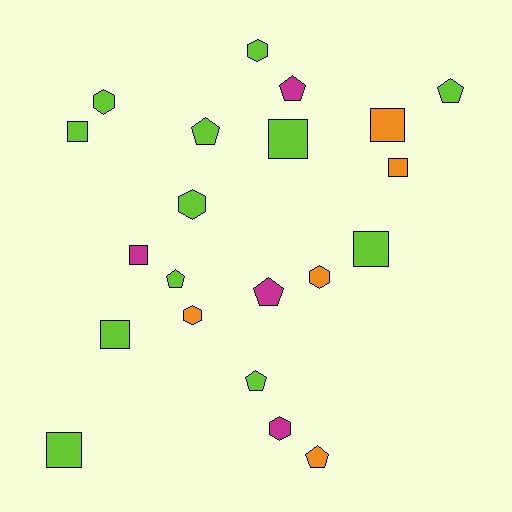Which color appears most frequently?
Lime, with 12 objects.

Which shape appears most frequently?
Square, with 8 objects.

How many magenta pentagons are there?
There are 2 magenta pentagons.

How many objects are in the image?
There are 21 objects.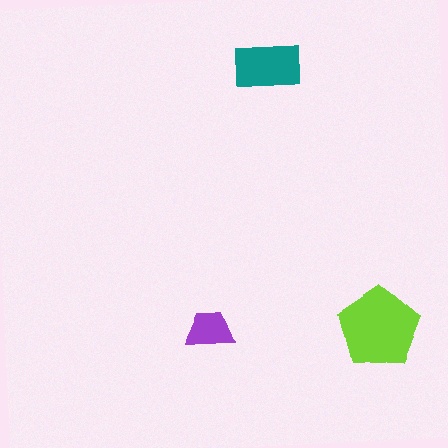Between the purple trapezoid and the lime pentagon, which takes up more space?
The lime pentagon.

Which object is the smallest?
The purple trapezoid.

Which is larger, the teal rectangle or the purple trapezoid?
The teal rectangle.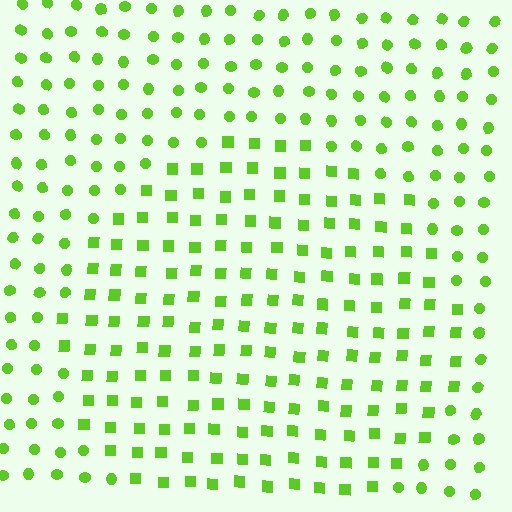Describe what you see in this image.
The image is filled with small lime elements arranged in a uniform grid. A circle-shaped region contains squares, while the surrounding area contains circles. The boundary is defined purely by the change in element shape.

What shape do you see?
I see a circle.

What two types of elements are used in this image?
The image uses squares inside the circle region and circles outside it.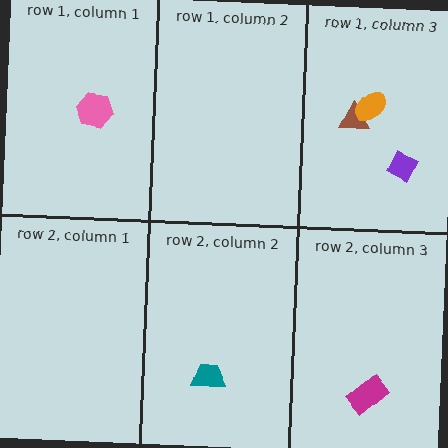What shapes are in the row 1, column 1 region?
The pink hexagon.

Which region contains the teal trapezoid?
The row 2, column 2 region.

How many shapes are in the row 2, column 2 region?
1.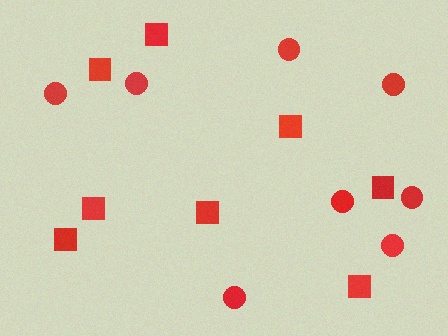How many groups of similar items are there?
There are 2 groups: one group of squares (8) and one group of circles (8).